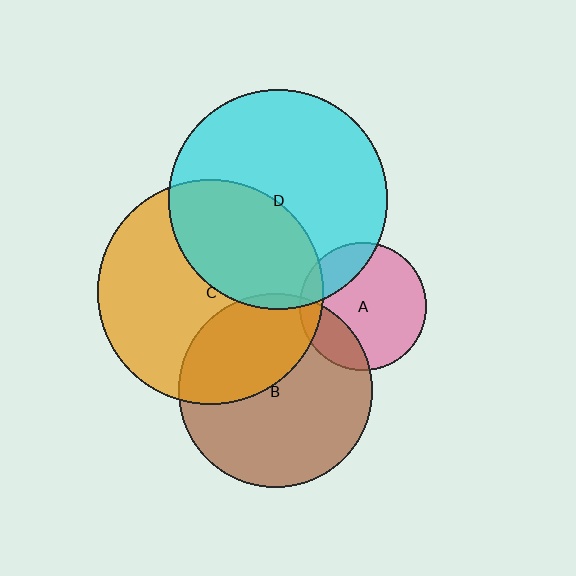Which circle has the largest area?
Circle C (orange).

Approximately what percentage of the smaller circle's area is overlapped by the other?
Approximately 20%.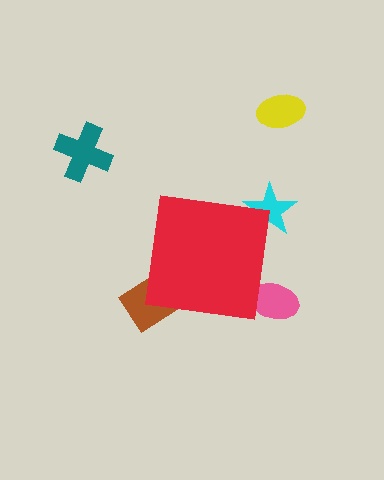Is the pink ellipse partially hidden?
Yes, the pink ellipse is partially hidden behind the red square.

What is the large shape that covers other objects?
A red square.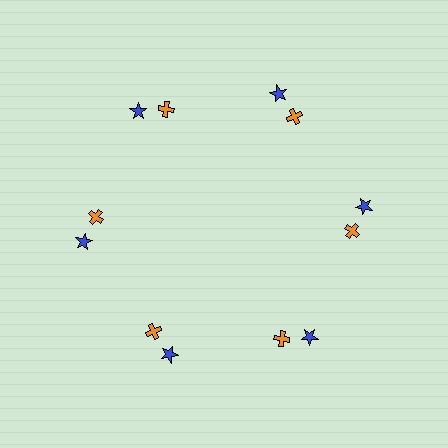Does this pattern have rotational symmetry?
Yes, this pattern has 6-fold rotational symmetry. It looks the same after rotating 60 degrees around the center.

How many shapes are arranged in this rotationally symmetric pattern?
There are 12 shapes, arranged in 6 groups of 2.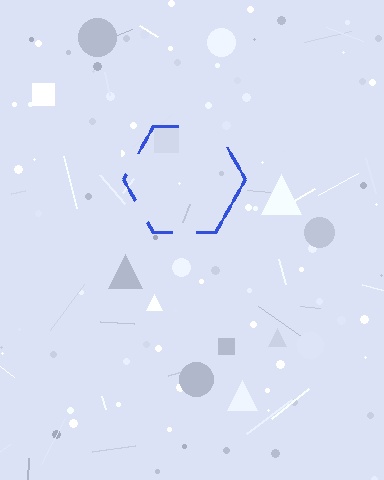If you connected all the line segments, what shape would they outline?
They would outline a hexagon.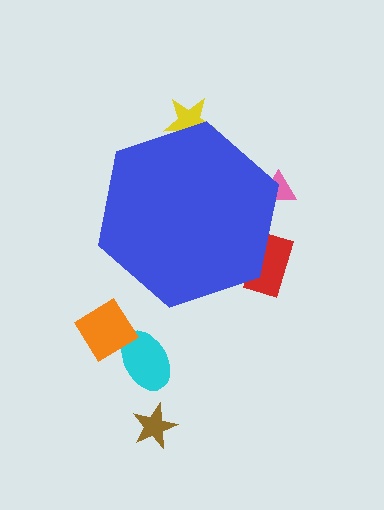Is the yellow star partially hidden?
Yes, the yellow star is partially hidden behind the blue hexagon.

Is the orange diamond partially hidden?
No, the orange diamond is fully visible.